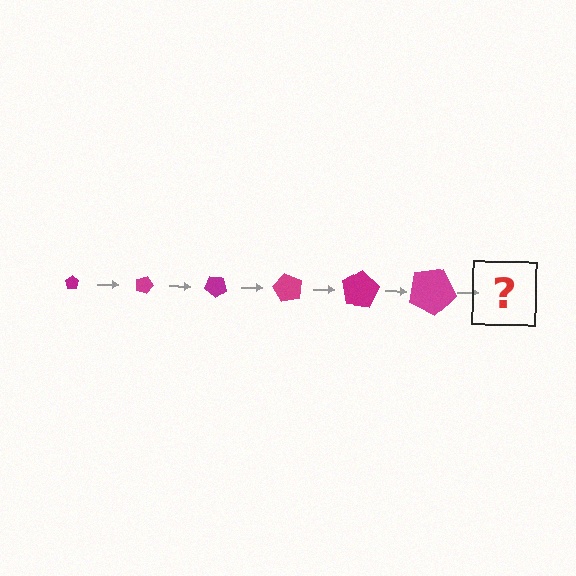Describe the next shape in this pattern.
It should be a pentagon, larger than the previous one and rotated 120 degrees from the start.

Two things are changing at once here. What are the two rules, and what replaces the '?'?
The two rules are that the pentagon grows larger each step and it rotates 20 degrees each step. The '?' should be a pentagon, larger than the previous one and rotated 120 degrees from the start.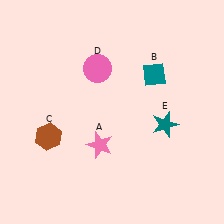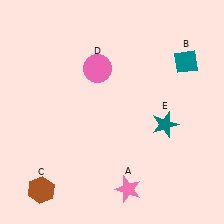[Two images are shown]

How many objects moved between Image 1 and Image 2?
3 objects moved between the two images.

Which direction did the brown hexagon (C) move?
The brown hexagon (C) moved down.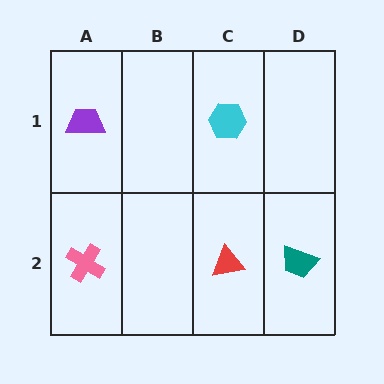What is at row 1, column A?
A purple trapezoid.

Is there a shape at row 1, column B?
No, that cell is empty.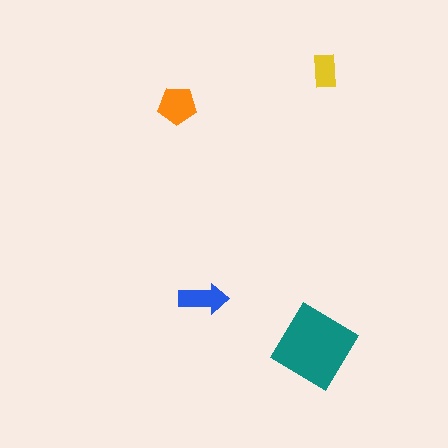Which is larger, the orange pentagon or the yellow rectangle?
The orange pentagon.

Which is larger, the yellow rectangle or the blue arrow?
The blue arrow.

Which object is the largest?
The teal diamond.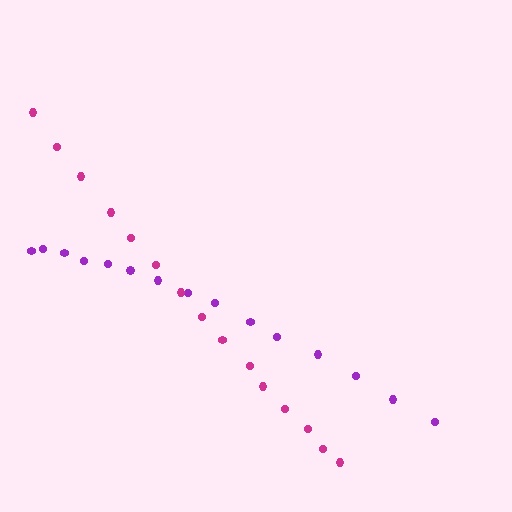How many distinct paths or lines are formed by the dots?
There are 2 distinct paths.